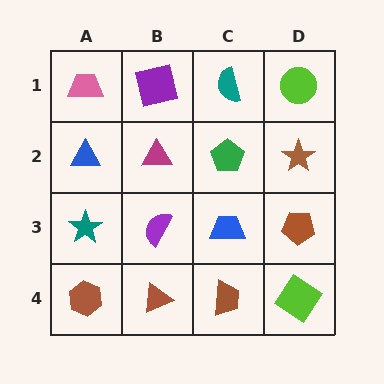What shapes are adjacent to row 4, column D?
A brown pentagon (row 3, column D), a brown trapezoid (row 4, column C).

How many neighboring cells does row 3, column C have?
4.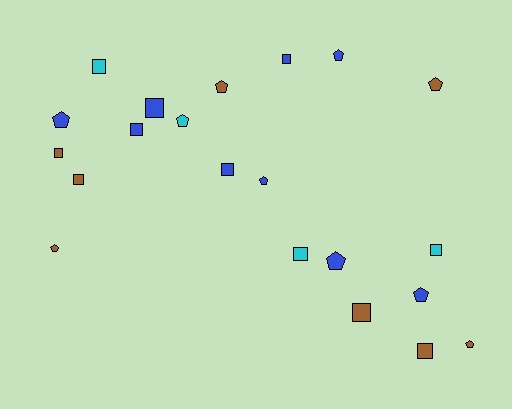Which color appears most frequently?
Blue, with 9 objects.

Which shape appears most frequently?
Square, with 11 objects.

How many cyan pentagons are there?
There is 1 cyan pentagon.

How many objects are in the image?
There are 21 objects.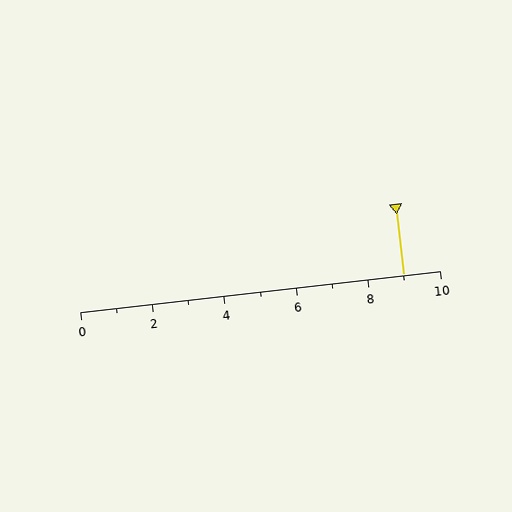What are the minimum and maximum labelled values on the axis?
The axis runs from 0 to 10.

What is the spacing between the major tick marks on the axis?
The major ticks are spaced 2 apart.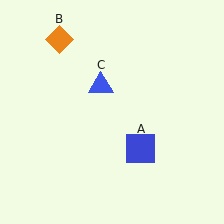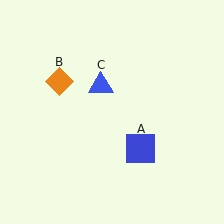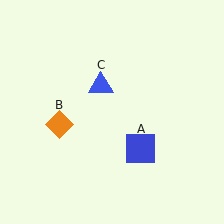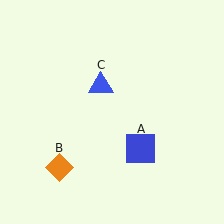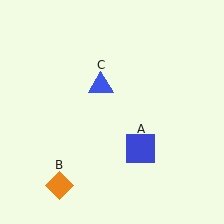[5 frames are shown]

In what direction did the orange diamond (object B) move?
The orange diamond (object B) moved down.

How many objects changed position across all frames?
1 object changed position: orange diamond (object B).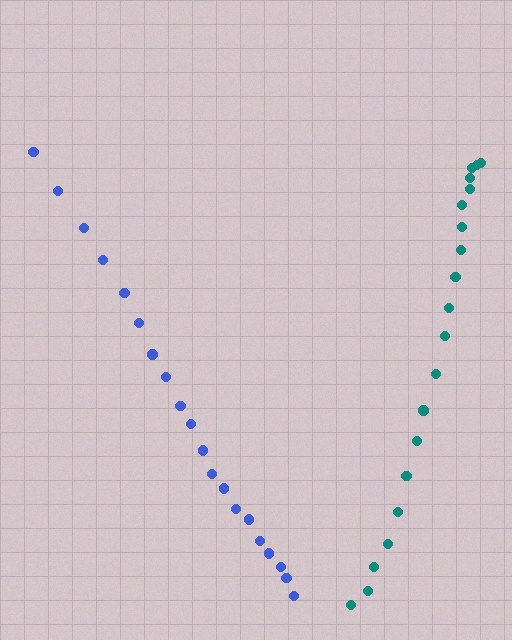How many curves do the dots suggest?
There are 2 distinct paths.